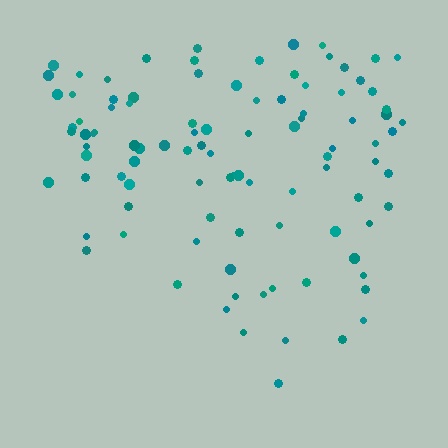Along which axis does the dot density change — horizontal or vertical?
Vertical.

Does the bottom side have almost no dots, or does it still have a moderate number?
Still a moderate number, just noticeably fewer than the top.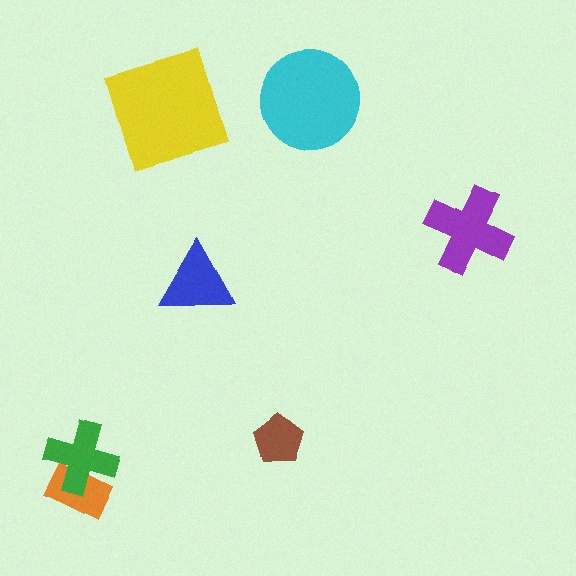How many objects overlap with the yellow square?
0 objects overlap with the yellow square.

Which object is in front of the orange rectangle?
The green cross is in front of the orange rectangle.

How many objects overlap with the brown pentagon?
0 objects overlap with the brown pentagon.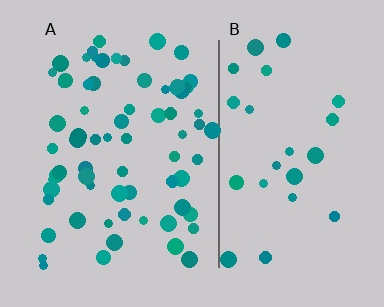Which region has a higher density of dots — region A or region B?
A (the left).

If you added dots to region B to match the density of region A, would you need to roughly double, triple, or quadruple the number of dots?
Approximately triple.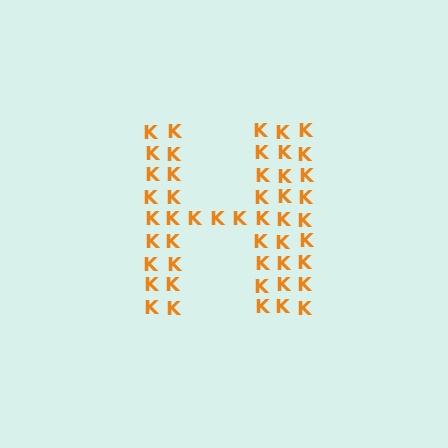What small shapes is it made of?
It is made of small letter K's.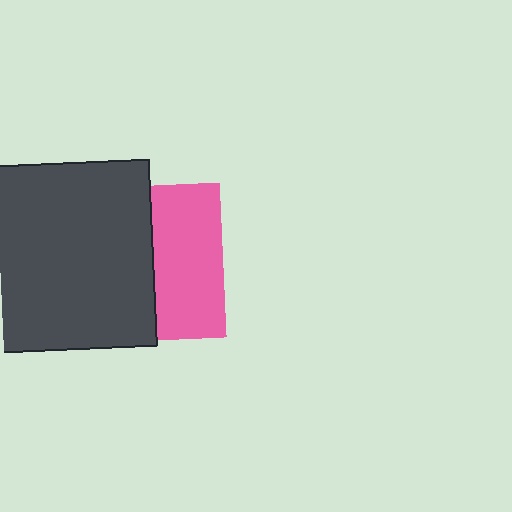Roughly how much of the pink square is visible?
A small part of it is visible (roughly 45%).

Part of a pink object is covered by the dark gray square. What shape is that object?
It is a square.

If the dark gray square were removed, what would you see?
You would see the complete pink square.